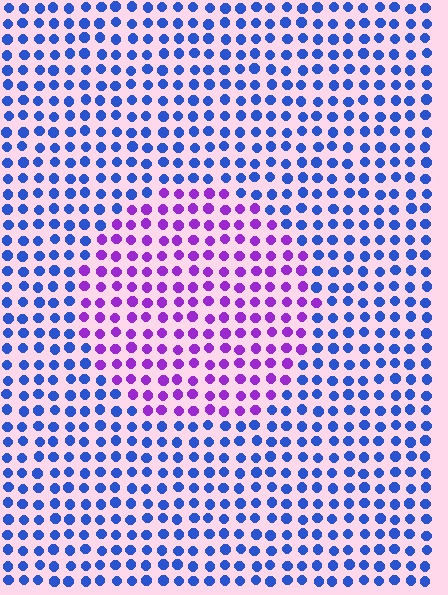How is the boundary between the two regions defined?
The boundary is defined purely by a slight shift in hue (about 57 degrees). Spacing, size, and orientation are identical on both sides.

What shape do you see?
I see a circle.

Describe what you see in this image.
The image is filled with small blue elements in a uniform arrangement. A circle-shaped region is visible where the elements are tinted to a slightly different hue, forming a subtle color boundary.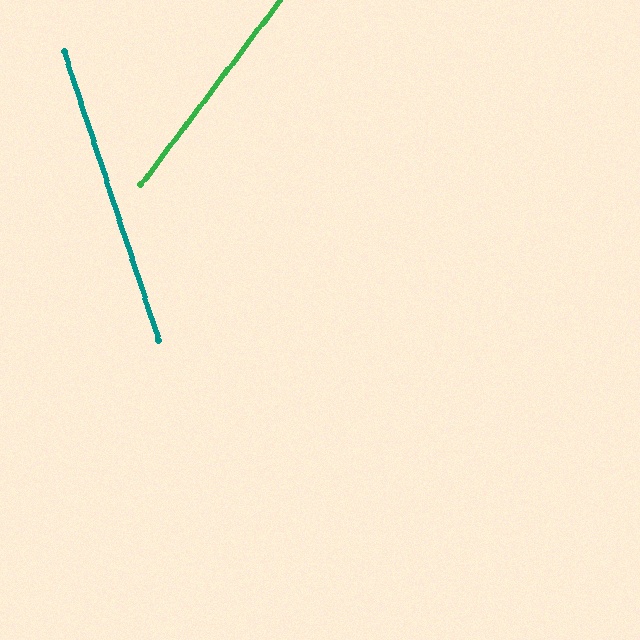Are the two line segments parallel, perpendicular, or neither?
Neither parallel nor perpendicular — they differ by about 55°.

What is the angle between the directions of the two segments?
Approximately 55 degrees.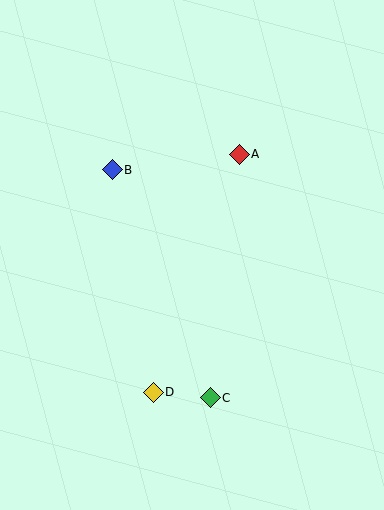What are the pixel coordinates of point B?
Point B is at (112, 170).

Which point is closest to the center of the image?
Point A at (239, 154) is closest to the center.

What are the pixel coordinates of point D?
Point D is at (153, 392).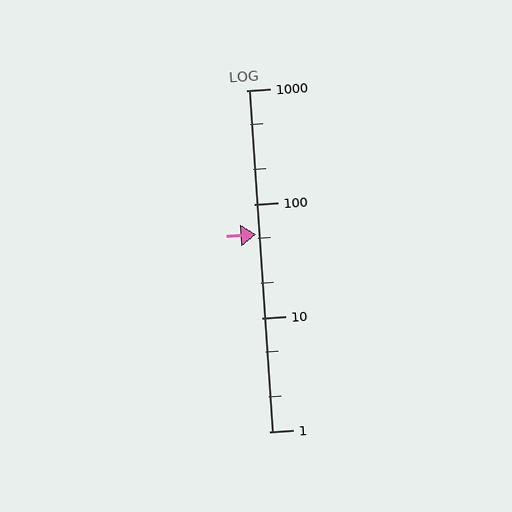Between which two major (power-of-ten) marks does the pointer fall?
The pointer is between 10 and 100.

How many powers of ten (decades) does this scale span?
The scale spans 3 decades, from 1 to 1000.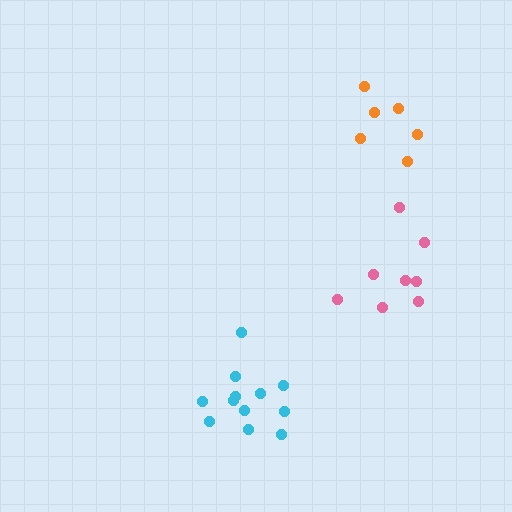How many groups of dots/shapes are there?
There are 3 groups.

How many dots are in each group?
Group 1: 8 dots, Group 2: 6 dots, Group 3: 12 dots (26 total).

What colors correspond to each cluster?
The clusters are colored: pink, orange, cyan.